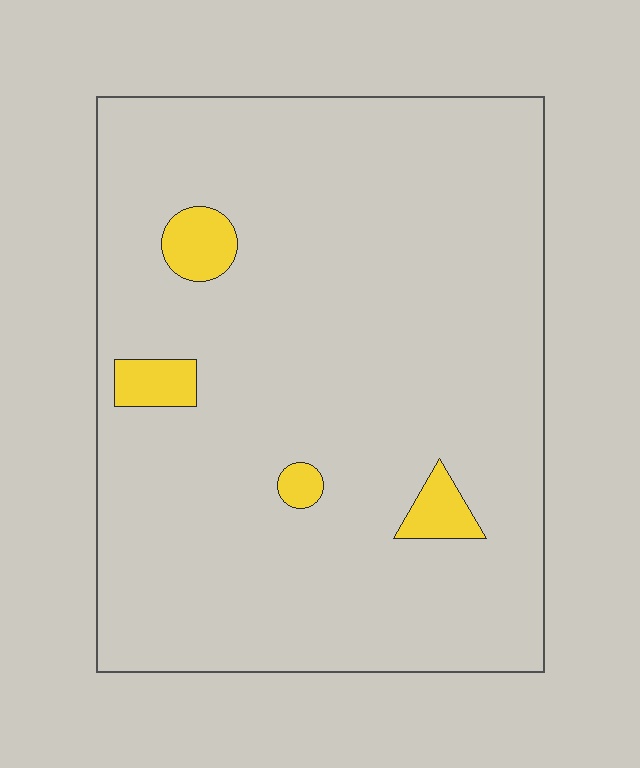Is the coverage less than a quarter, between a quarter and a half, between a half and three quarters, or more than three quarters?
Less than a quarter.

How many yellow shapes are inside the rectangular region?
4.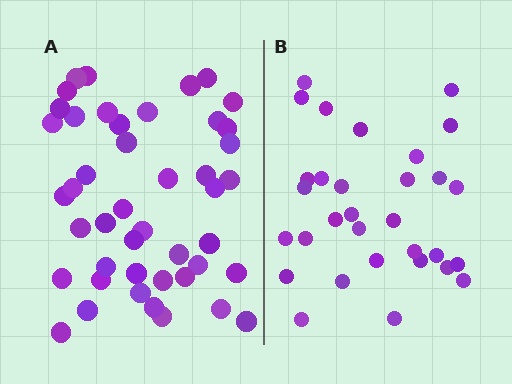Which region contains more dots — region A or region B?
Region A (the left region) has more dots.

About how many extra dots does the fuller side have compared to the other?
Region A has approximately 15 more dots than region B.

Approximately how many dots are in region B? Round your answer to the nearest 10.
About 30 dots. (The exact count is 31, which rounds to 30.)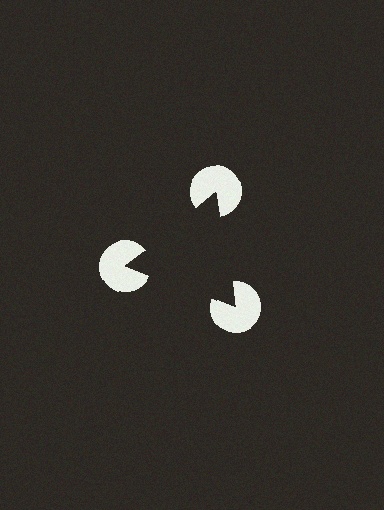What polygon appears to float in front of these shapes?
An illusory triangle — its edges are inferred from the aligned wedge cuts in the pac-man discs, not physically drawn.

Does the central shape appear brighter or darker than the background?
It typically appears slightly darker than the background, even though no actual brightness change is drawn.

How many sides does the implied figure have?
3 sides.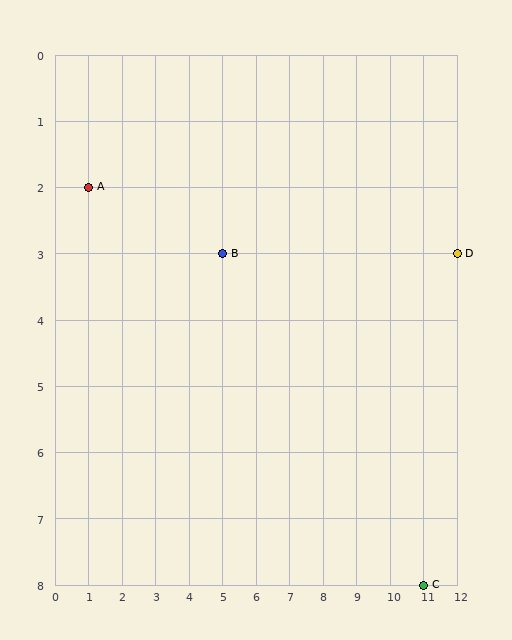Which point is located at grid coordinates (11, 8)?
Point C is at (11, 8).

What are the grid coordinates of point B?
Point B is at grid coordinates (5, 3).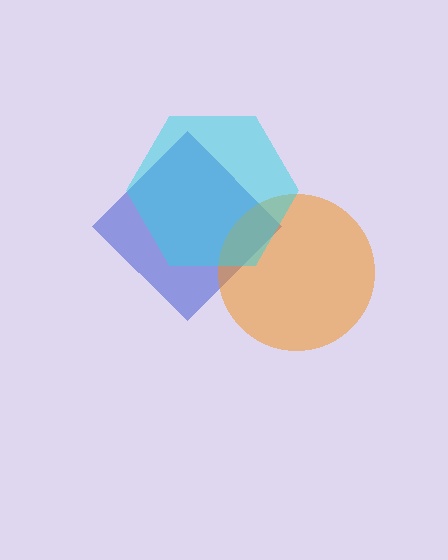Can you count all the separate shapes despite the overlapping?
Yes, there are 3 separate shapes.